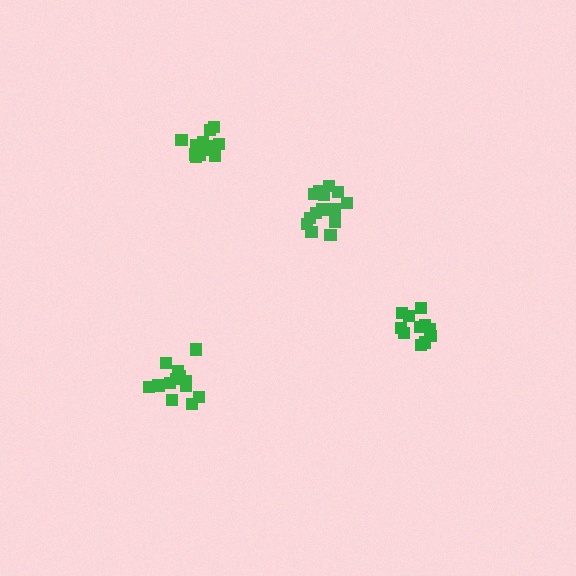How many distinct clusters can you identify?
There are 4 distinct clusters.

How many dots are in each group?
Group 1: 14 dots, Group 2: 11 dots, Group 3: 15 dots, Group 4: 14 dots (54 total).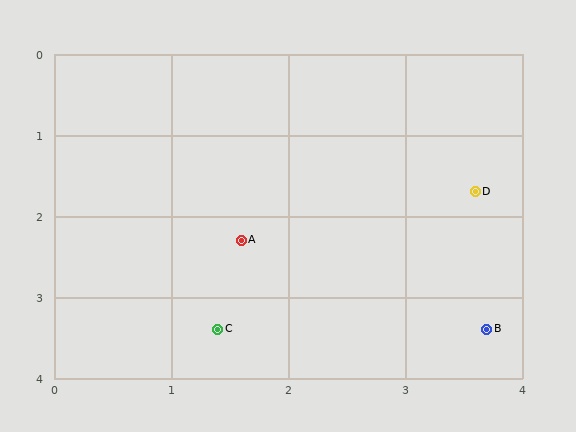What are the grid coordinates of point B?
Point B is at approximately (3.7, 3.4).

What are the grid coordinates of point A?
Point A is at approximately (1.6, 2.3).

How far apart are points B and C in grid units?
Points B and C are about 2.3 grid units apart.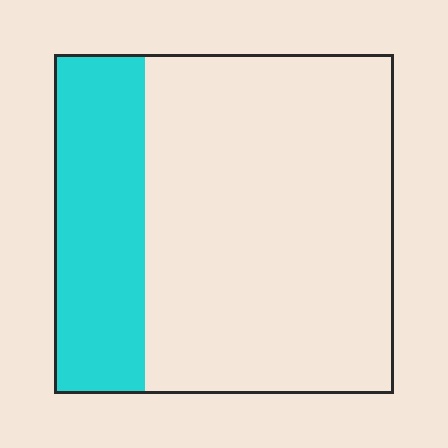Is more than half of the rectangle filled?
No.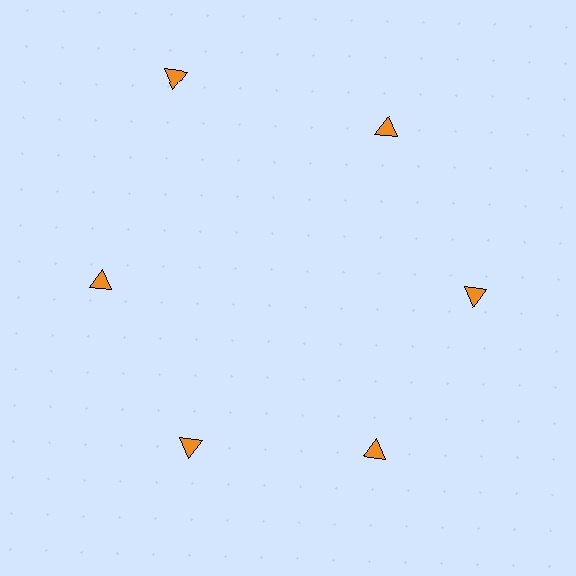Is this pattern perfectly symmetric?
No. The 6 orange triangles are arranged in a ring, but one element near the 11 o'clock position is pushed outward from the center, breaking the 6-fold rotational symmetry.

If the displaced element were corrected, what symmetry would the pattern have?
It would have 6-fold rotational symmetry — the pattern would map onto itself every 60 degrees.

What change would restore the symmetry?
The symmetry would be restored by moving it inward, back onto the ring so that all 6 triangles sit at equal angles and equal distance from the center.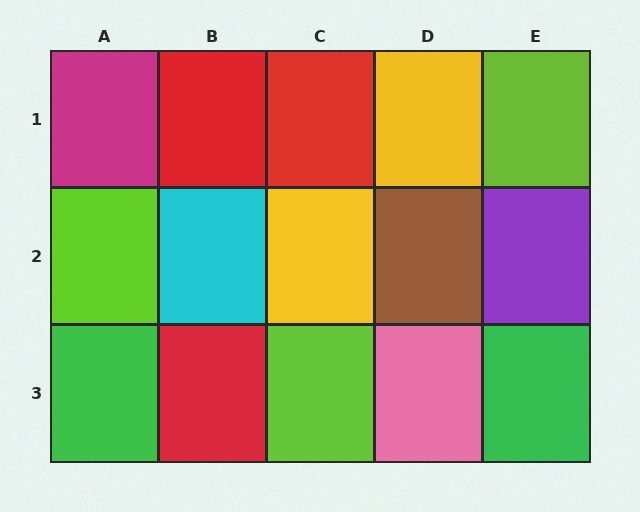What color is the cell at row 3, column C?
Lime.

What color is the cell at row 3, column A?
Green.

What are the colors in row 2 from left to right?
Lime, cyan, yellow, brown, purple.